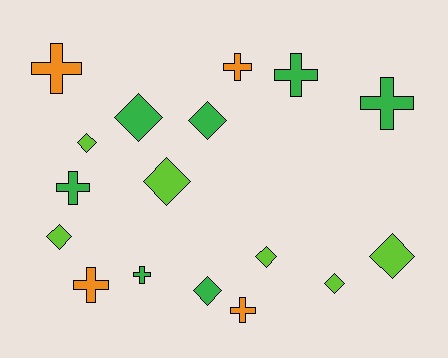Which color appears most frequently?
Green, with 7 objects.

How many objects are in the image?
There are 17 objects.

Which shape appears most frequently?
Diamond, with 9 objects.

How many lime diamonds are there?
There are 6 lime diamonds.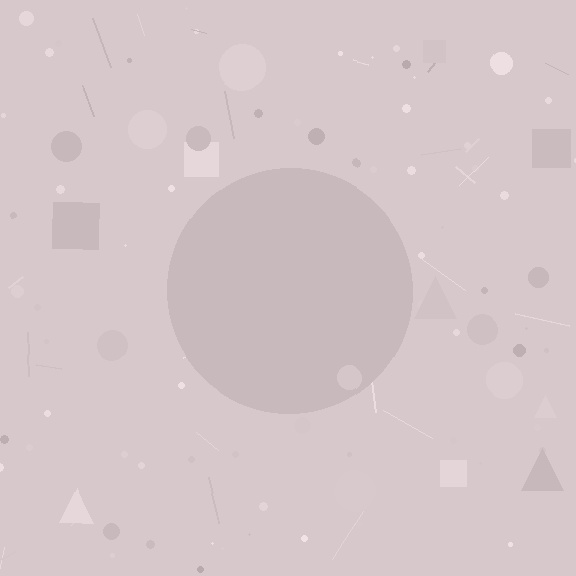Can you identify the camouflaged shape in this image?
The camouflaged shape is a circle.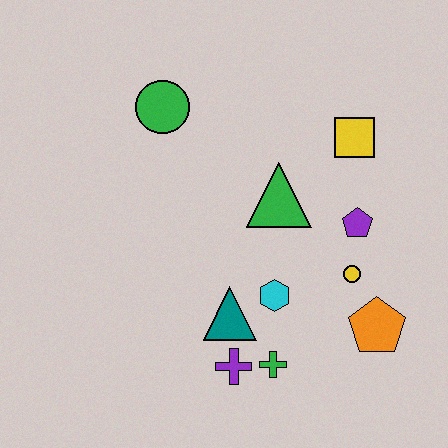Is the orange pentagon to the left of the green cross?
No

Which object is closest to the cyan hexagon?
The teal triangle is closest to the cyan hexagon.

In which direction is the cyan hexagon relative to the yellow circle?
The cyan hexagon is to the left of the yellow circle.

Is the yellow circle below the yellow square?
Yes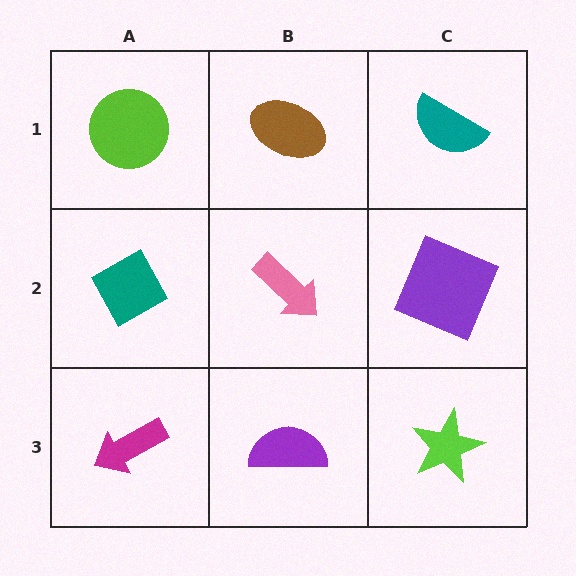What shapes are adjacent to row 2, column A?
A lime circle (row 1, column A), a magenta arrow (row 3, column A), a pink arrow (row 2, column B).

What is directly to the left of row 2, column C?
A pink arrow.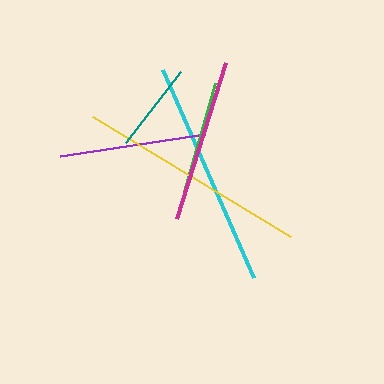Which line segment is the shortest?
The teal line is the shortest at approximately 90 pixels.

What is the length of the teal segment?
The teal segment is approximately 90 pixels long.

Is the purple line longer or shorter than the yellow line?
The yellow line is longer than the purple line.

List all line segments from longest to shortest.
From longest to shortest: yellow, cyan, magenta, purple, green, teal.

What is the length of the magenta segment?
The magenta segment is approximately 163 pixels long.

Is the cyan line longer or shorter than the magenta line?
The cyan line is longer than the magenta line.